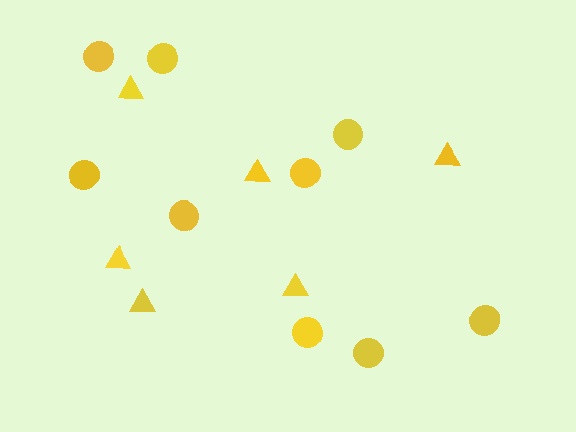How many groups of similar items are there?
There are 2 groups: one group of circles (9) and one group of triangles (6).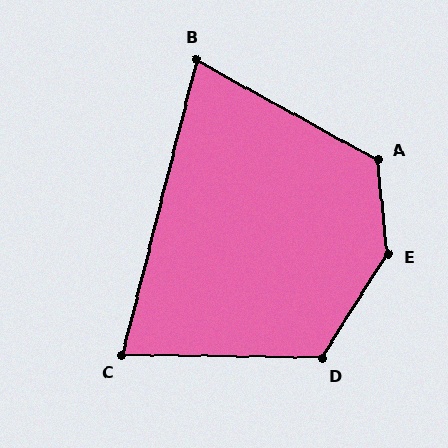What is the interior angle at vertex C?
Approximately 77 degrees (acute).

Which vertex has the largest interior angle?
E, at approximately 142 degrees.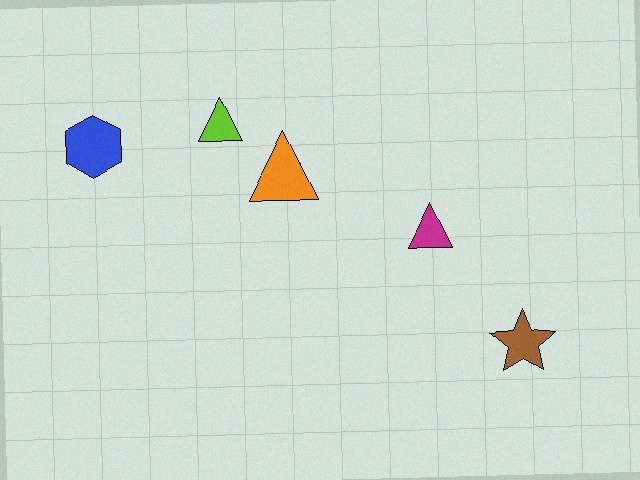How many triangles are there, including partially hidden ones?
There are 3 triangles.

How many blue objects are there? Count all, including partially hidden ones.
There is 1 blue object.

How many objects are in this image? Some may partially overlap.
There are 5 objects.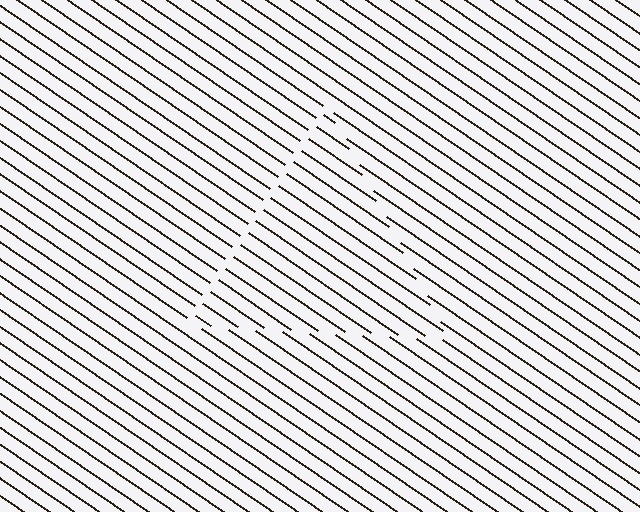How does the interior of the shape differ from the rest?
The interior of the shape contains the same grating, shifted by half a period — the contour is defined by the phase discontinuity where line-ends from the inner and outer gratings abut.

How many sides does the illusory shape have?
3 sides — the line-ends trace a triangle.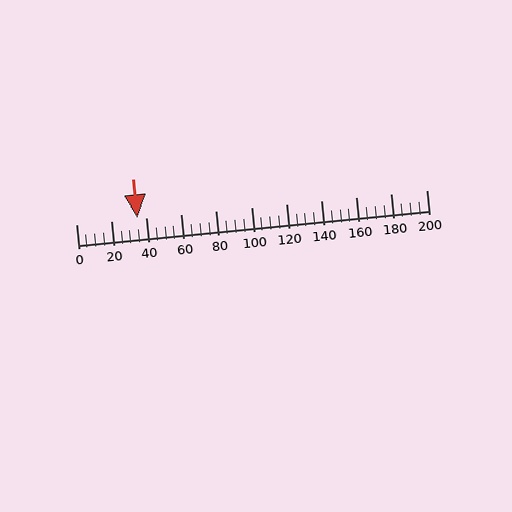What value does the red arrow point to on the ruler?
The red arrow points to approximately 35.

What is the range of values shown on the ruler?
The ruler shows values from 0 to 200.